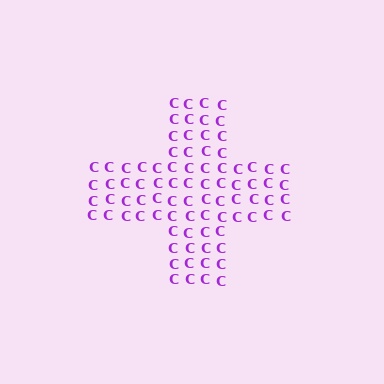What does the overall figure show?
The overall figure shows a cross.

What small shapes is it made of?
It is made of small letter C's.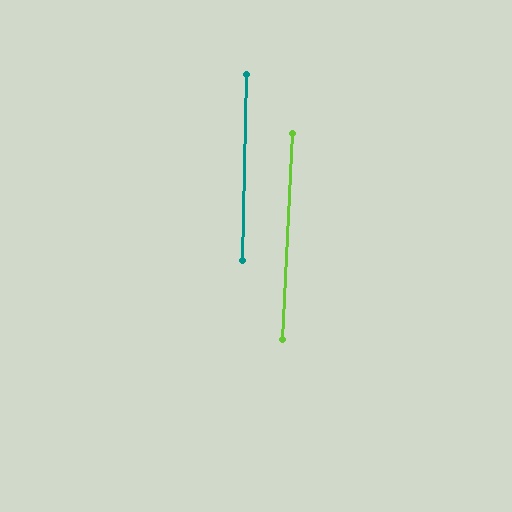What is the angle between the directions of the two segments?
Approximately 1 degree.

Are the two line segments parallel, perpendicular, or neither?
Parallel — their directions differ by only 1.5°.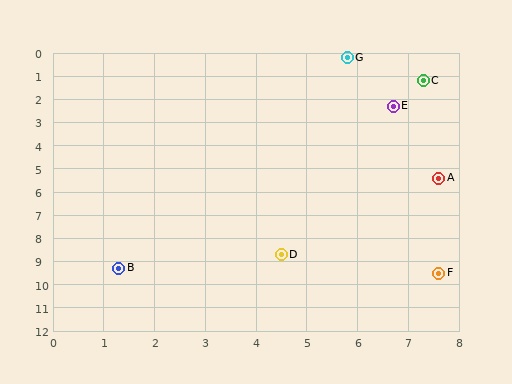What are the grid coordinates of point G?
Point G is at approximately (5.8, 0.2).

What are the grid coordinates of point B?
Point B is at approximately (1.3, 9.3).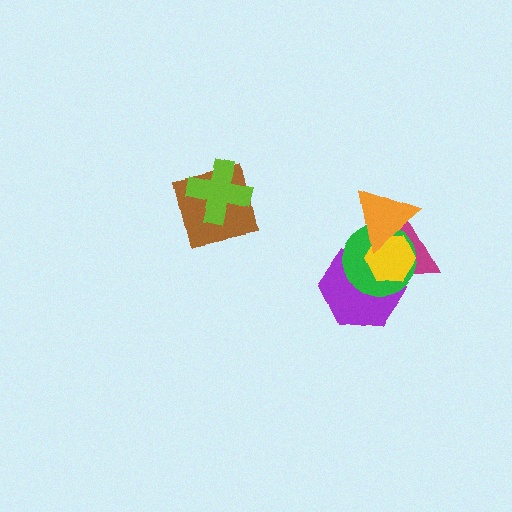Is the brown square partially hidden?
Yes, it is partially covered by another shape.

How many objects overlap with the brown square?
1 object overlaps with the brown square.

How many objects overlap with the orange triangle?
4 objects overlap with the orange triangle.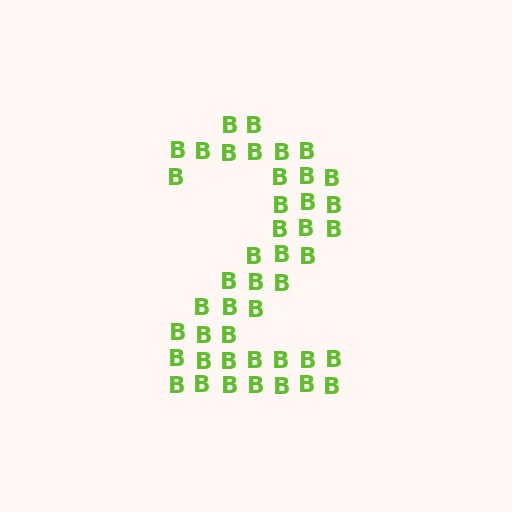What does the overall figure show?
The overall figure shows the digit 2.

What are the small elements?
The small elements are letter B's.